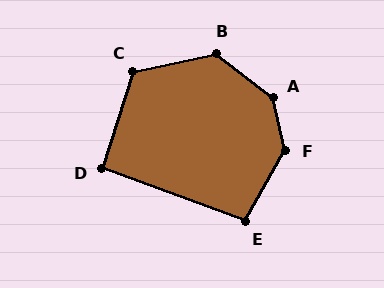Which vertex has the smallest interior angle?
D, at approximately 92 degrees.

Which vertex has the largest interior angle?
A, at approximately 140 degrees.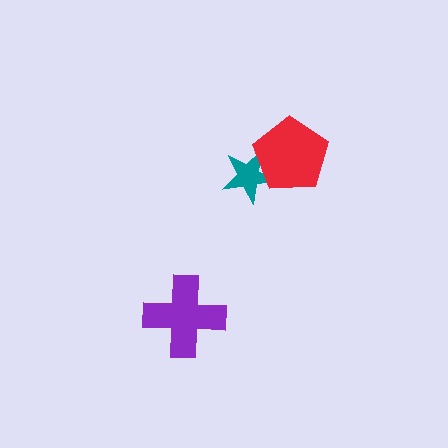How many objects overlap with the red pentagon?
1 object overlaps with the red pentagon.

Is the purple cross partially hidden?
No, no other shape covers it.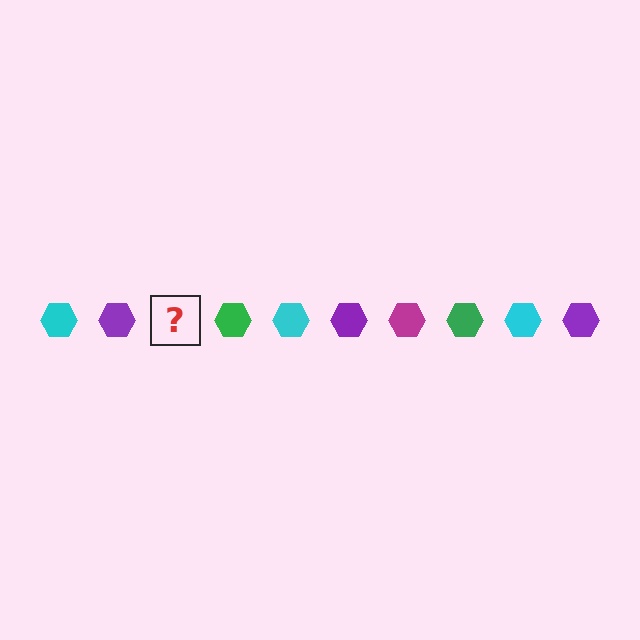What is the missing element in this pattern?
The missing element is a magenta hexagon.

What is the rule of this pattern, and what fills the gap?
The rule is that the pattern cycles through cyan, purple, magenta, green hexagons. The gap should be filled with a magenta hexagon.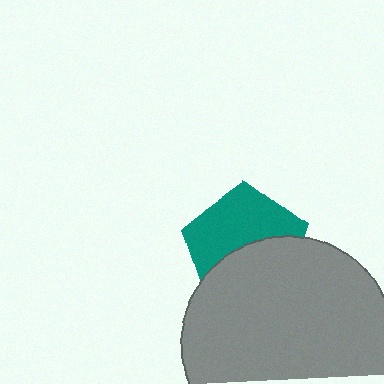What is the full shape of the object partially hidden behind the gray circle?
The partially hidden object is a teal pentagon.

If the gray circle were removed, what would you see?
You would see the complete teal pentagon.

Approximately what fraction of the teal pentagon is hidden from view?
Roughly 48% of the teal pentagon is hidden behind the gray circle.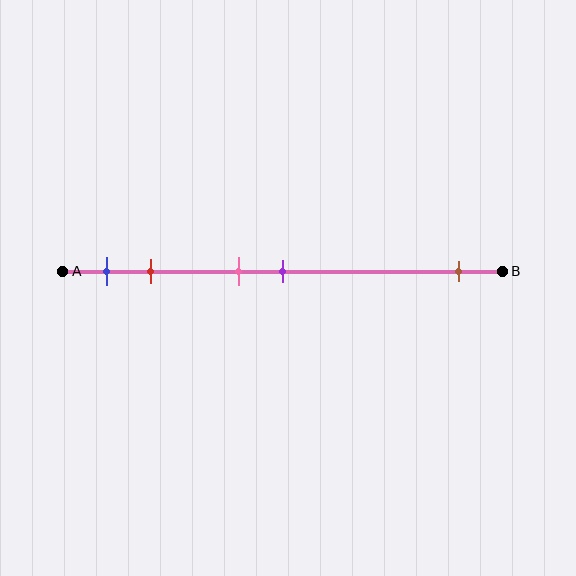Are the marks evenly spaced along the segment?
No, the marks are not evenly spaced.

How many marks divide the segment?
There are 5 marks dividing the segment.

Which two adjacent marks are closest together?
The pink and purple marks are the closest adjacent pair.